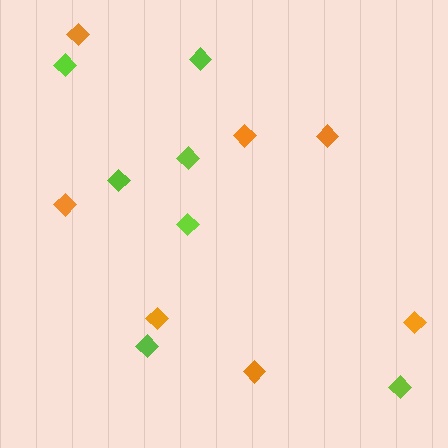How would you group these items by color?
There are 2 groups: one group of orange diamonds (7) and one group of lime diamonds (7).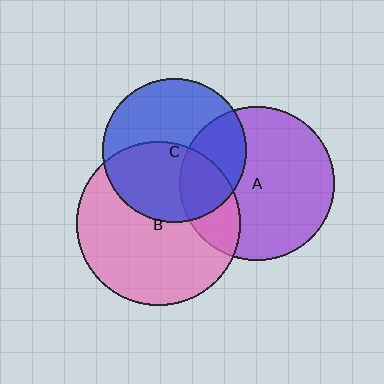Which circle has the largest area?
Circle B (pink).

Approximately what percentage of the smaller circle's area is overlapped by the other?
Approximately 45%.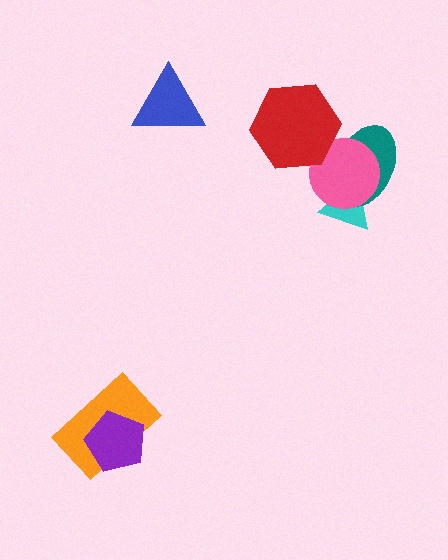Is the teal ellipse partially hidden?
Yes, it is partially covered by another shape.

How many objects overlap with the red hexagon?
2 objects overlap with the red hexagon.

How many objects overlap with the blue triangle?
0 objects overlap with the blue triangle.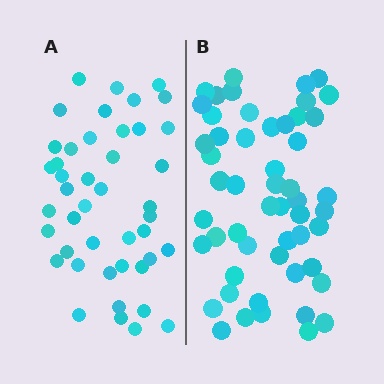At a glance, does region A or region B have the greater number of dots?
Region B (the right region) has more dots.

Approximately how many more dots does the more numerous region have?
Region B has roughly 8 or so more dots than region A.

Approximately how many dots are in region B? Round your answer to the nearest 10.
About 50 dots. (The exact count is 53, which rounds to 50.)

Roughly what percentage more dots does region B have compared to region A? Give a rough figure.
About 20% more.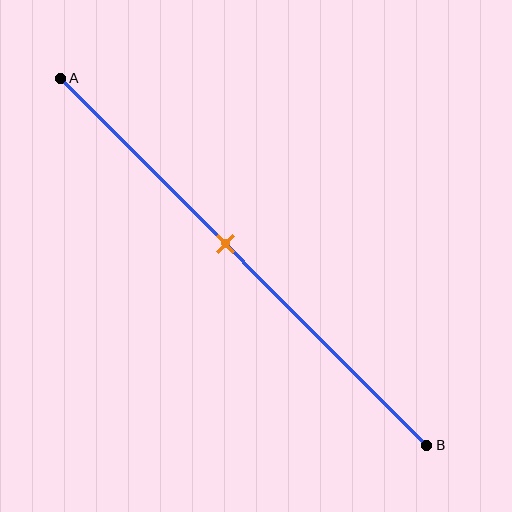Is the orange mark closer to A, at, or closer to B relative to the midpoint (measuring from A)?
The orange mark is closer to point A than the midpoint of segment AB.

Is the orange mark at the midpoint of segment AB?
No, the mark is at about 45% from A, not at the 50% midpoint.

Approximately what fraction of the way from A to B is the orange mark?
The orange mark is approximately 45% of the way from A to B.